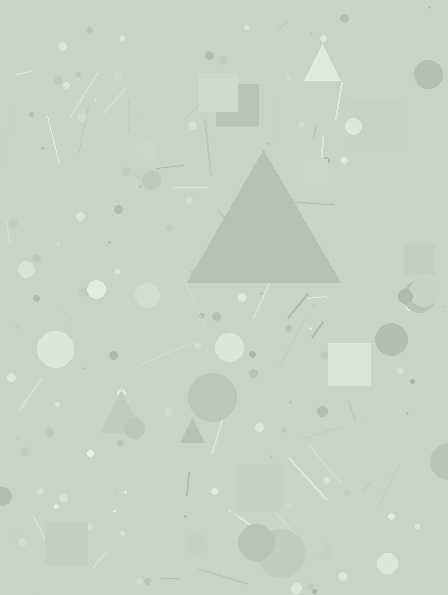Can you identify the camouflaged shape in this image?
The camouflaged shape is a triangle.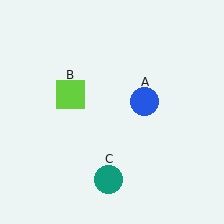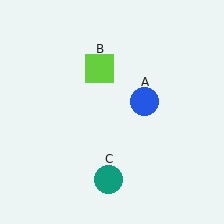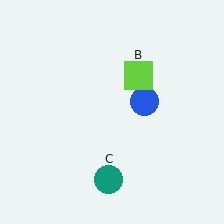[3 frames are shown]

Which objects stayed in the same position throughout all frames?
Blue circle (object A) and teal circle (object C) remained stationary.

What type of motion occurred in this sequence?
The lime square (object B) rotated clockwise around the center of the scene.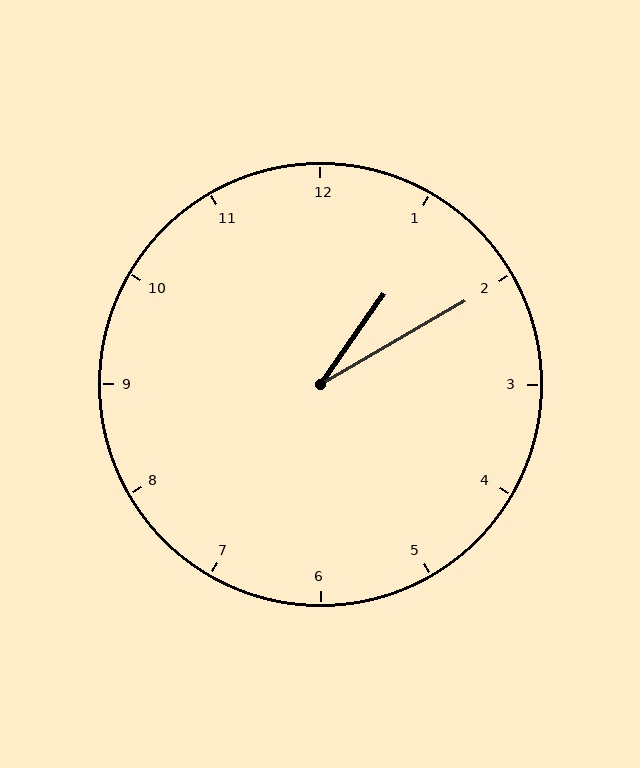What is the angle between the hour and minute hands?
Approximately 25 degrees.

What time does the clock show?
1:10.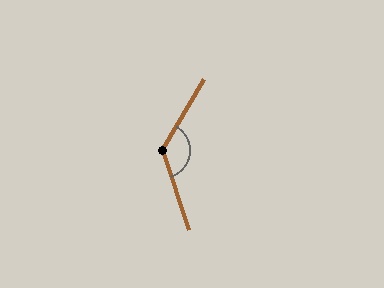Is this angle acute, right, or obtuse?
It is obtuse.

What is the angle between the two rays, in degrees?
Approximately 131 degrees.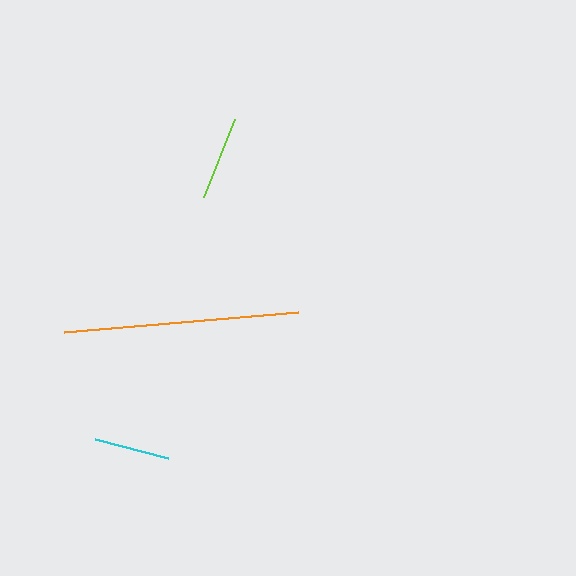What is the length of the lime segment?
The lime segment is approximately 84 pixels long.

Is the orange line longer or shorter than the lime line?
The orange line is longer than the lime line.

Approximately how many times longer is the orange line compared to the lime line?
The orange line is approximately 2.8 times the length of the lime line.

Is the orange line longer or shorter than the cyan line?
The orange line is longer than the cyan line.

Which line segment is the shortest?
The cyan line is the shortest at approximately 75 pixels.